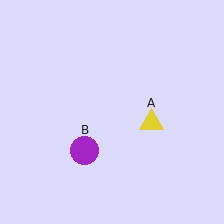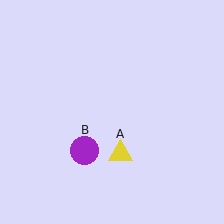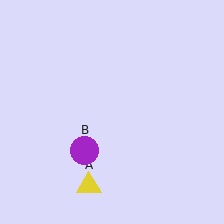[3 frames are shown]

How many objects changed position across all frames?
1 object changed position: yellow triangle (object A).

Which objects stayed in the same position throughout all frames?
Purple circle (object B) remained stationary.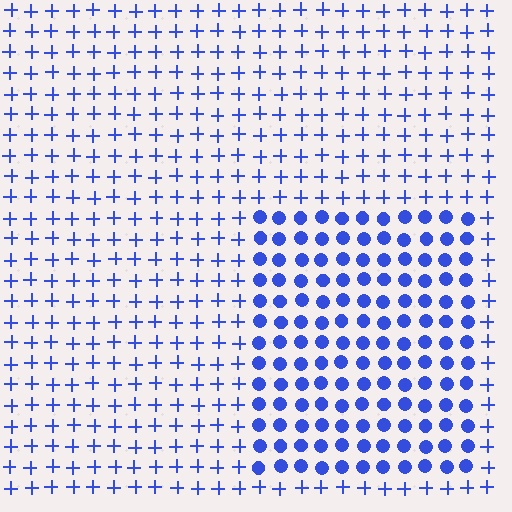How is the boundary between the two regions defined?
The boundary is defined by a change in element shape: circles inside vs. plus signs outside. All elements share the same color and spacing.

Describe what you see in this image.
The image is filled with small blue elements arranged in a uniform grid. A rectangle-shaped region contains circles, while the surrounding area contains plus signs. The boundary is defined purely by the change in element shape.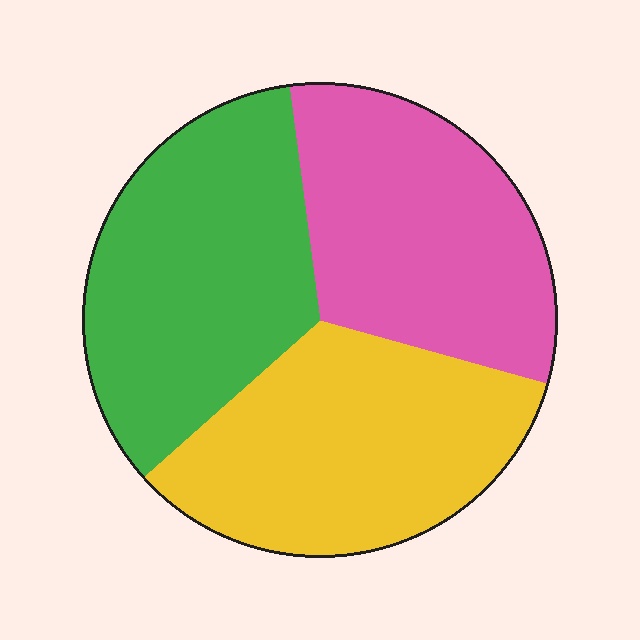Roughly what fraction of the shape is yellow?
Yellow takes up about one third (1/3) of the shape.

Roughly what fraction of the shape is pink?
Pink takes up between a quarter and a half of the shape.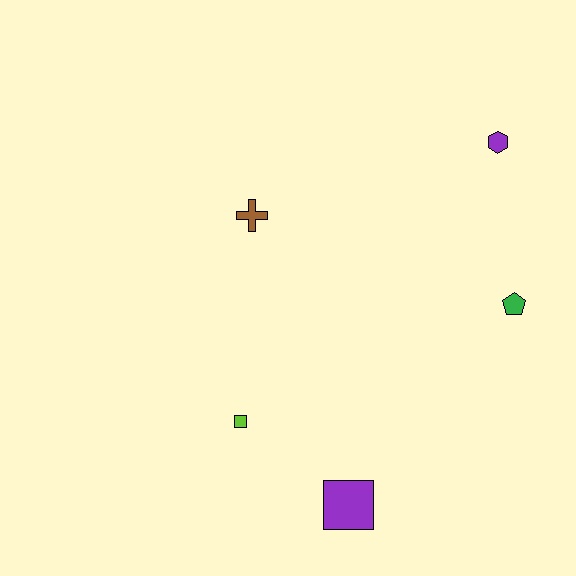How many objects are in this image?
There are 5 objects.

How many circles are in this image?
There are no circles.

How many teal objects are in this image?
There are no teal objects.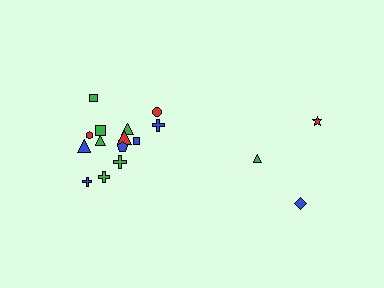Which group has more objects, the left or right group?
The left group.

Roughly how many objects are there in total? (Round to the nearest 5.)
Roughly 20 objects in total.